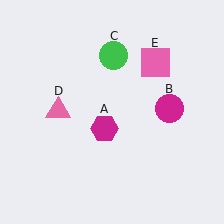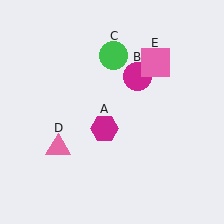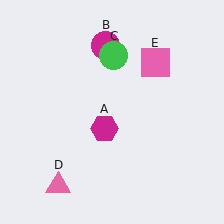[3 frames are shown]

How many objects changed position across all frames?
2 objects changed position: magenta circle (object B), pink triangle (object D).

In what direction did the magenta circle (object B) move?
The magenta circle (object B) moved up and to the left.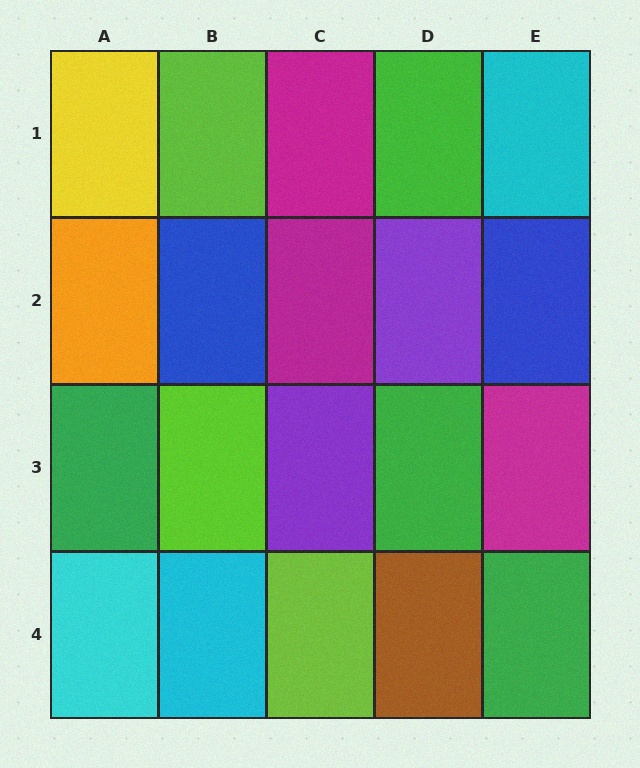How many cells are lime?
3 cells are lime.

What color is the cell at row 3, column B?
Lime.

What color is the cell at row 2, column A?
Orange.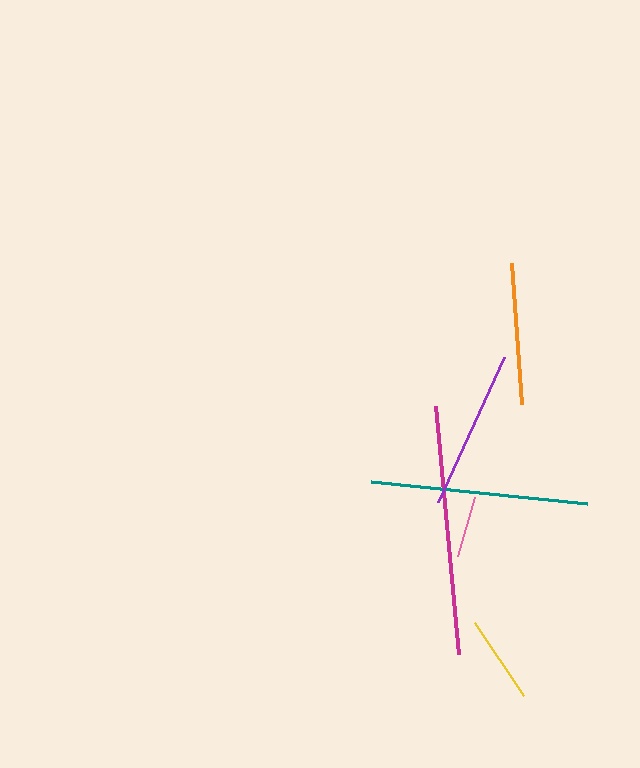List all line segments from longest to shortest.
From longest to shortest: magenta, teal, purple, orange, yellow, pink.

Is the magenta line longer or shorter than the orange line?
The magenta line is longer than the orange line.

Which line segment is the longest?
The magenta line is the longest at approximately 249 pixels.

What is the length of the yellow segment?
The yellow segment is approximately 88 pixels long.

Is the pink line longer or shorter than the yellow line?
The yellow line is longer than the pink line.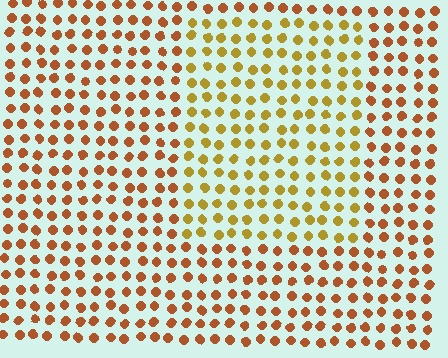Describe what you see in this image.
The image is filled with small brown elements in a uniform arrangement. A rectangle-shaped region is visible where the elements are tinted to a slightly different hue, forming a subtle color boundary.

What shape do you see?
I see a rectangle.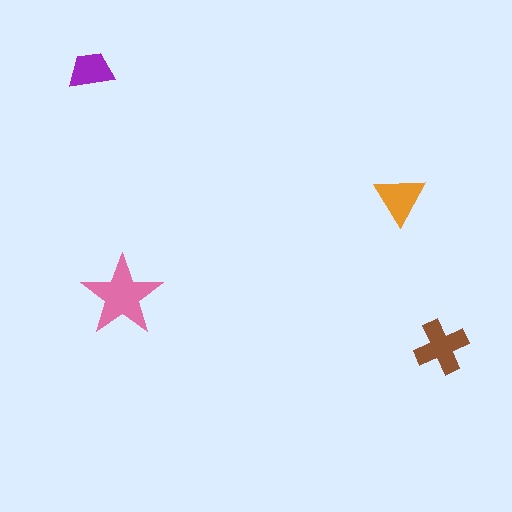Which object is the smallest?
The purple trapezoid.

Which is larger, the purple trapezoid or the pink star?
The pink star.